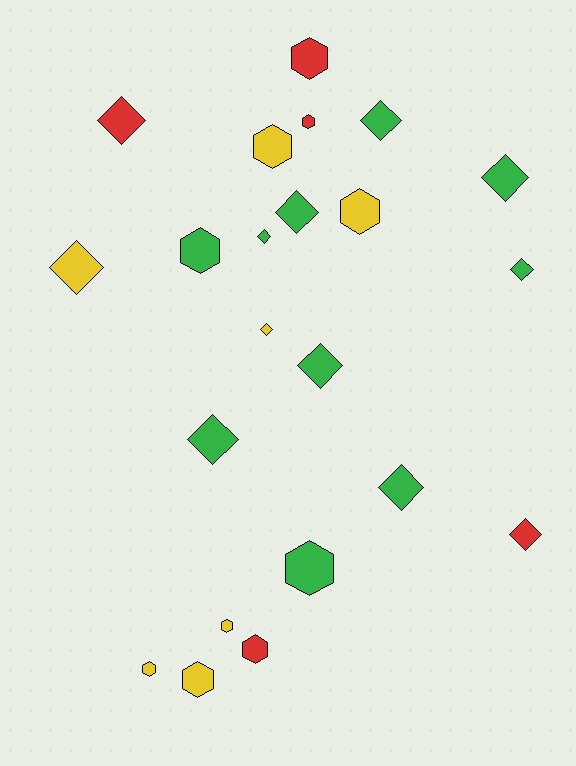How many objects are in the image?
There are 22 objects.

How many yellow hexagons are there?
There are 5 yellow hexagons.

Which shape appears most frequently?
Diamond, with 12 objects.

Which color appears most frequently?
Green, with 10 objects.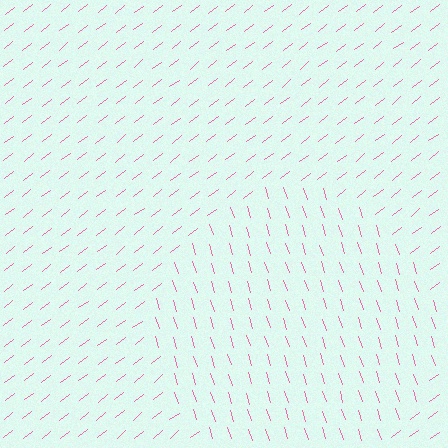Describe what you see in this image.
The image is filled with small pink line segments. A circle region in the image has lines oriented differently from the surrounding lines, creating a visible texture boundary.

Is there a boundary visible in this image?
Yes, there is a texture boundary formed by a change in line orientation.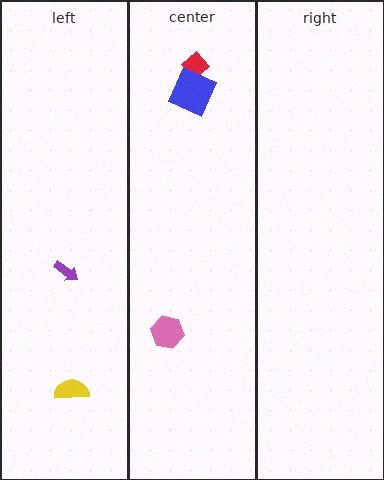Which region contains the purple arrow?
The left region.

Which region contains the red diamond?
The center region.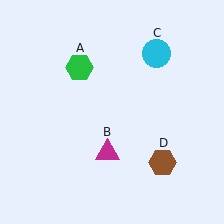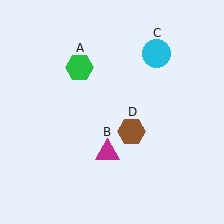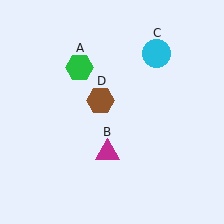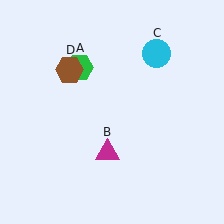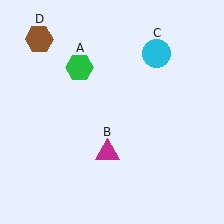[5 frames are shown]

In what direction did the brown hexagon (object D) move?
The brown hexagon (object D) moved up and to the left.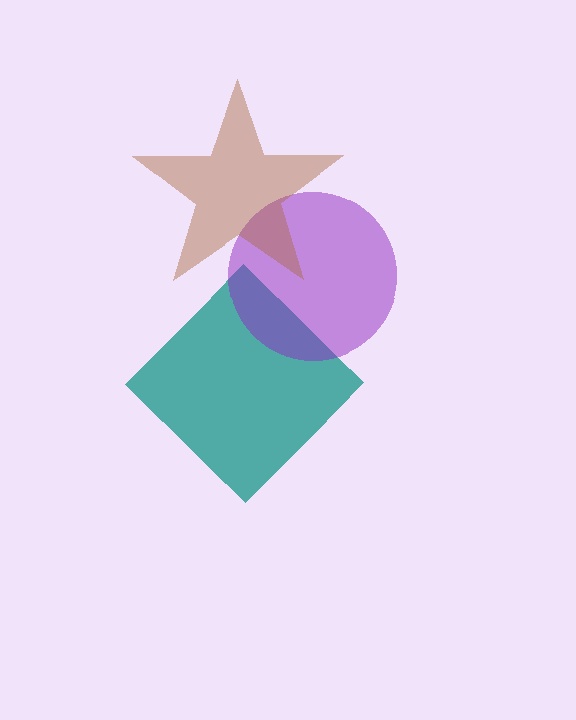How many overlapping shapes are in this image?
There are 3 overlapping shapes in the image.